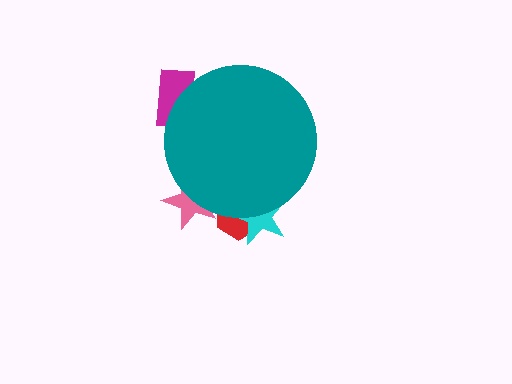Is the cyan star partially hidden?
Yes, the cyan star is partially hidden behind the teal circle.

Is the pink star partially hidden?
Yes, the pink star is partially hidden behind the teal circle.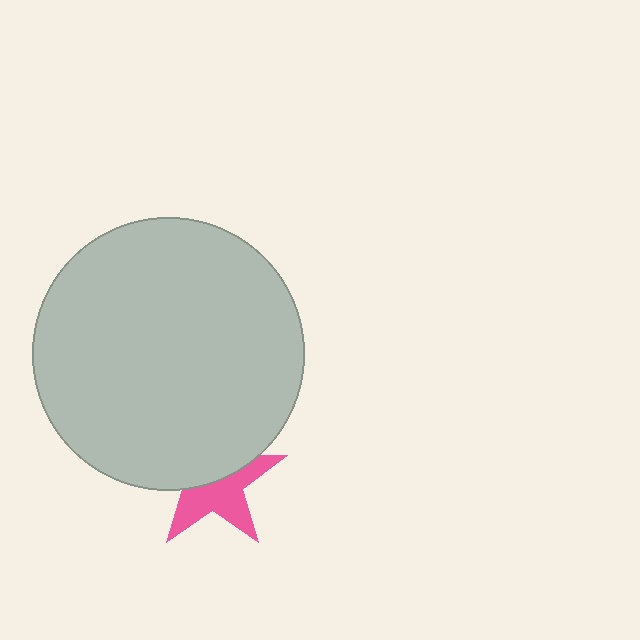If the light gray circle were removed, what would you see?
You would see the complete pink star.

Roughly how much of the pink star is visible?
About half of it is visible (roughly 51%).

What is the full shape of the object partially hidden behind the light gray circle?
The partially hidden object is a pink star.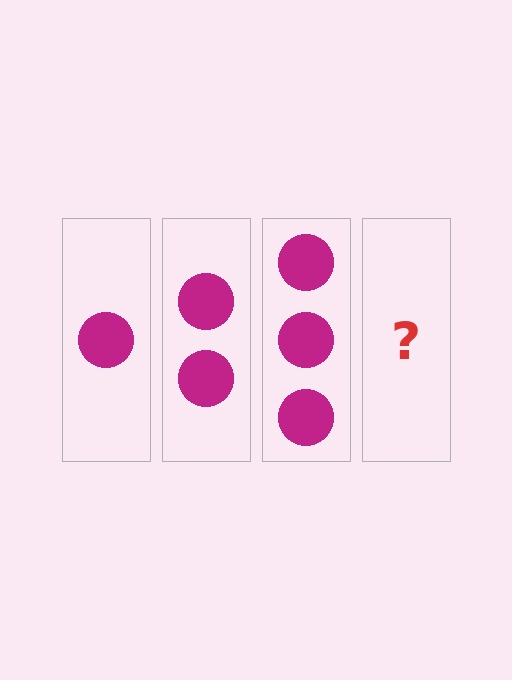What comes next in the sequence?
The next element should be 4 circles.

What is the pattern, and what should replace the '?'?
The pattern is that each step adds one more circle. The '?' should be 4 circles.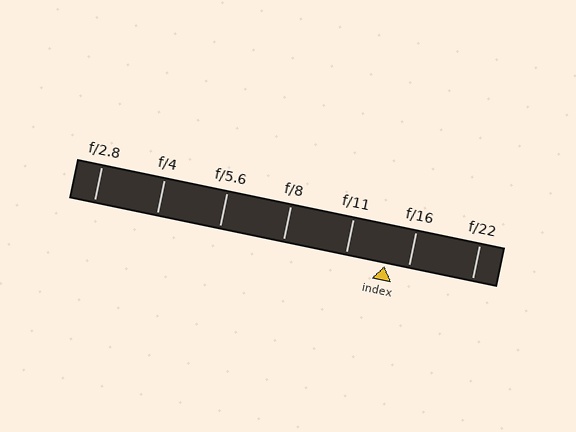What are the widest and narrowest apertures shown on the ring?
The widest aperture shown is f/2.8 and the narrowest is f/22.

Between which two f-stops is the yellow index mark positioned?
The index mark is between f/11 and f/16.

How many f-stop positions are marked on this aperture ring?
There are 7 f-stop positions marked.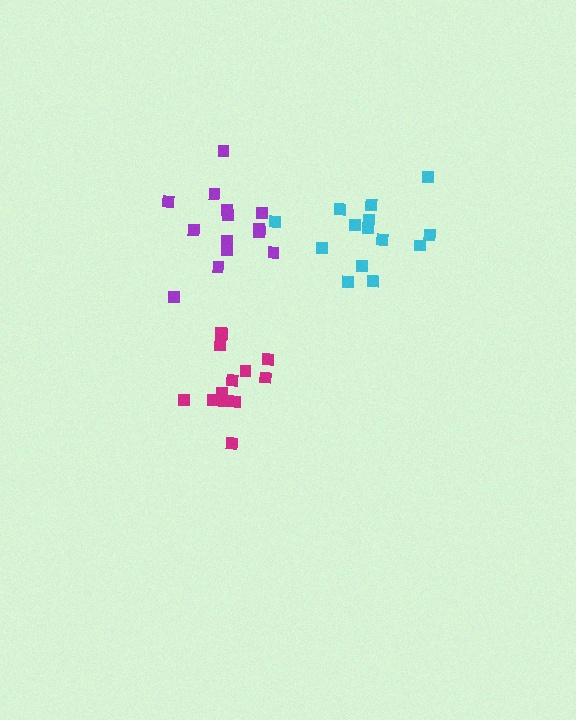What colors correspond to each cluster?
The clusters are colored: magenta, purple, cyan.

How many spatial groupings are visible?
There are 3 spatial groupings.